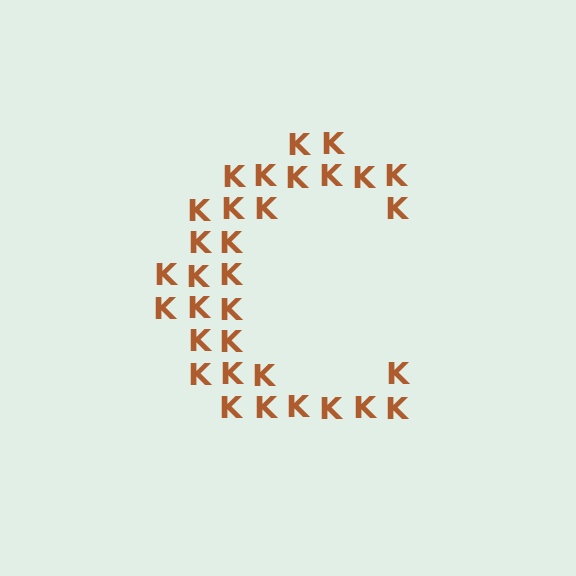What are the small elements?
The small elements are letter K's.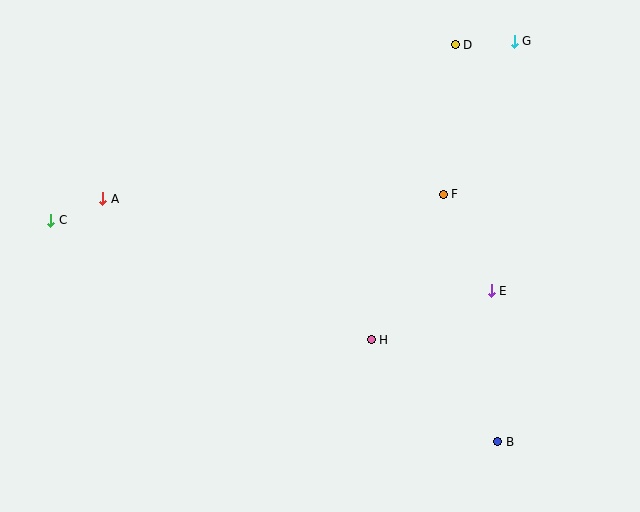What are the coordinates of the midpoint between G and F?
The midpoint between G and F is at (479, 118).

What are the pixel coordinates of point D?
Point D is at (455, 45).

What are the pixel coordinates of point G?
Point G is at (514, 41).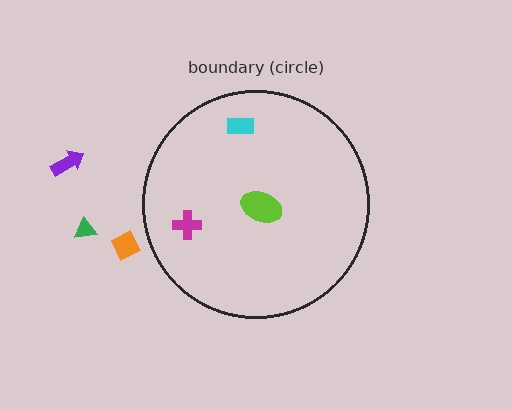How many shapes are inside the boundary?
3 inside, 3 outside.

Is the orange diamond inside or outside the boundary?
Outside.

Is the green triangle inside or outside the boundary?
Outside.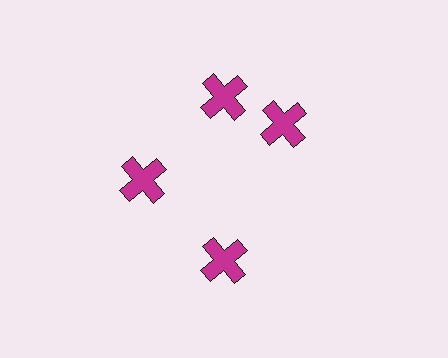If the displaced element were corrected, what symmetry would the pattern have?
It would have 4-fold rotational symmetry — the pattern would map onto itself every 90 degrees.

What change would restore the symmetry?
The symmetry would be restored by rotating it back into even spacing with its neighbors so that all 4 crosses sit at equal angles and equal distance from the center.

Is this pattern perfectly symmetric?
No. The 4 magenta crosses are arranged in a ring, but one element near the 3 o'clock position is rotated out of alignment along the ring, breaking the 4-fold rotational symmetry.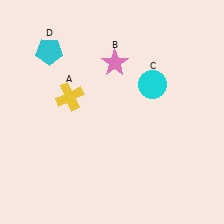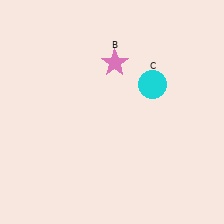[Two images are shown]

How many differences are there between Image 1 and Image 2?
There are 2 differences between the two images.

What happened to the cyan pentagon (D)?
The cyan pentagon (D) was removed in Image 2. It was in the top-left area of Image 1.